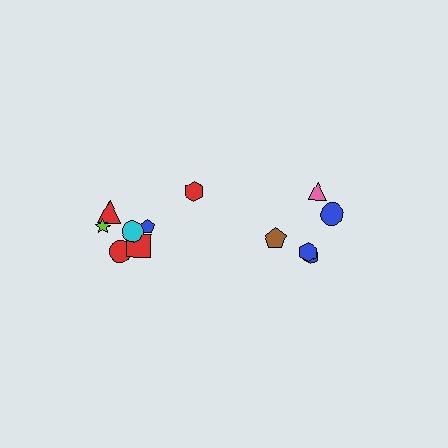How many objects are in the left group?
There are 7 objects.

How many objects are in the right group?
There are 5 objects.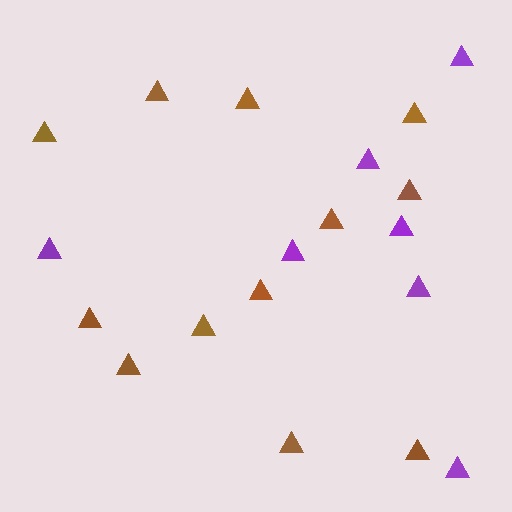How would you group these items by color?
There are 2 groups: one group of brown triangles (12) and one group of purple triangles (7).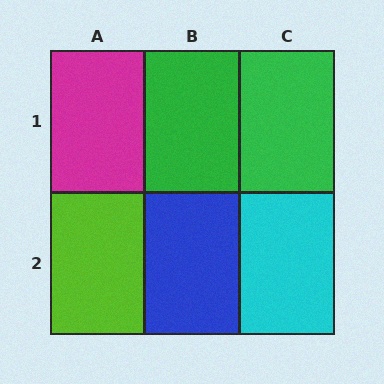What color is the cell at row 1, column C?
Green.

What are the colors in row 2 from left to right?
Lime, blue, cyan.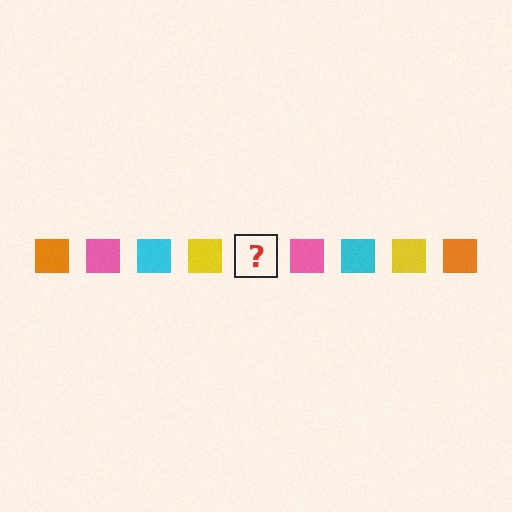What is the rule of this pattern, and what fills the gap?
The rule is that the pattern cycles through orange, pink, cyan, yellow squares. The gap should be filled with an orange square.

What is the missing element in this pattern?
The missing element is an orange square.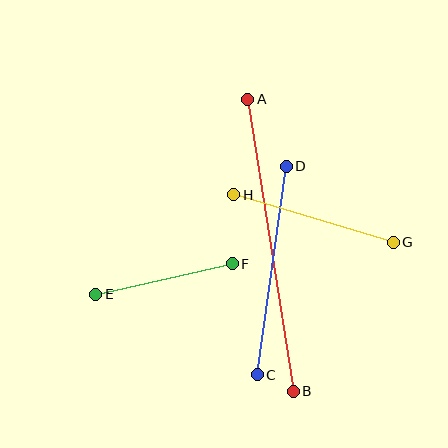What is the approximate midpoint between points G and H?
The midpoint is at approximately (313, 218) pixels.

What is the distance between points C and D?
The distance is approximately 211 pixels.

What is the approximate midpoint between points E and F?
The midpoint is at approximately (164, 279) pixels.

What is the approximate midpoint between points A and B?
The midpoint is at approximately (271, 245) pixels.